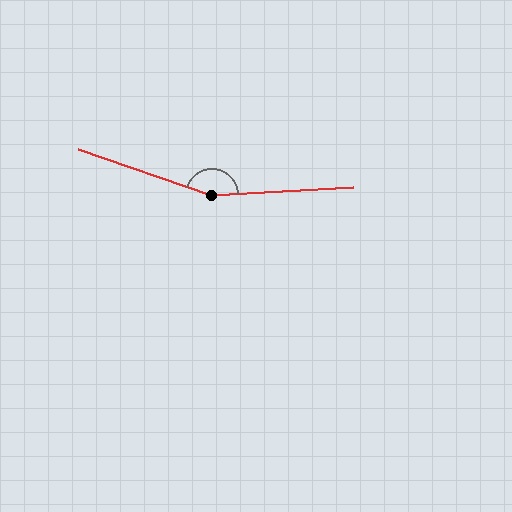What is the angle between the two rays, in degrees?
Approximately 158 degrees.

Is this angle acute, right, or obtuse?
It is obtuse.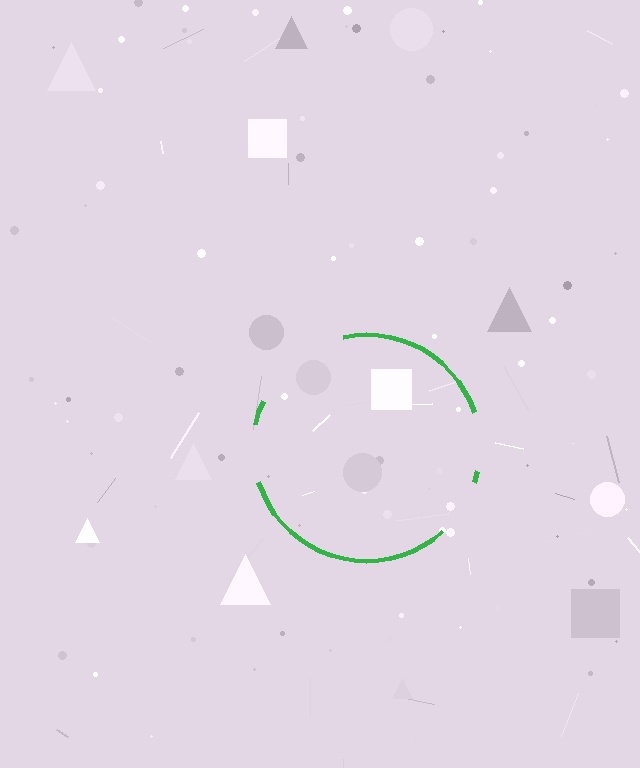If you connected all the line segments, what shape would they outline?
They would outline a circle.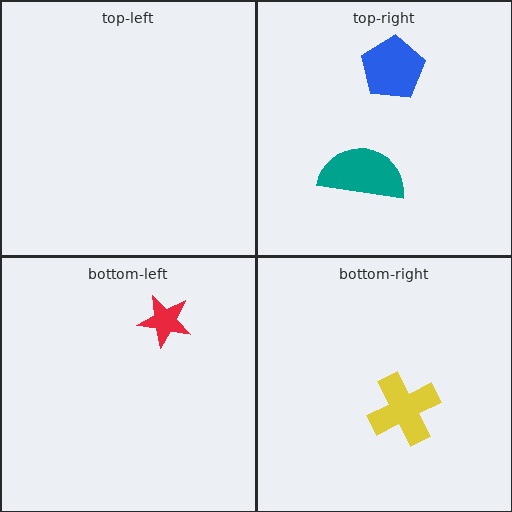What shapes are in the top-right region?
The teal semicircle, the blue pentagon.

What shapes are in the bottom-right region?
The yellow cross.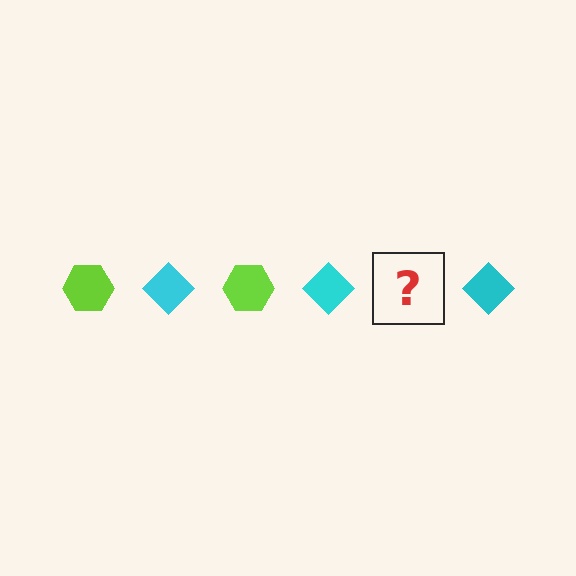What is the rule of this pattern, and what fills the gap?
The rule is that the pattern alternates between lime hexagon and cyan diamond. The gap should be filled with a lime hexagon.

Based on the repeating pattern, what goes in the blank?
The blank should be a lime hexagon.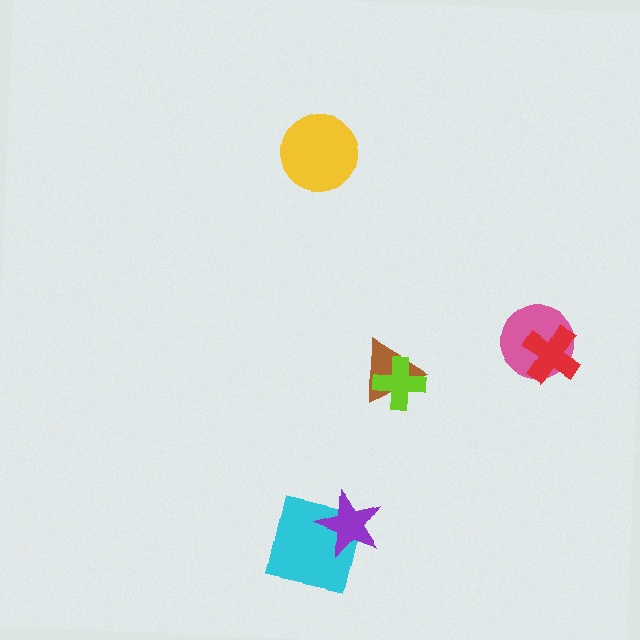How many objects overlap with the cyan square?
1 object overlaps with the cyan square.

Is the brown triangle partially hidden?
Yes, it is partially covered by another shape.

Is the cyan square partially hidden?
Yes, it is partially covered by another shape.